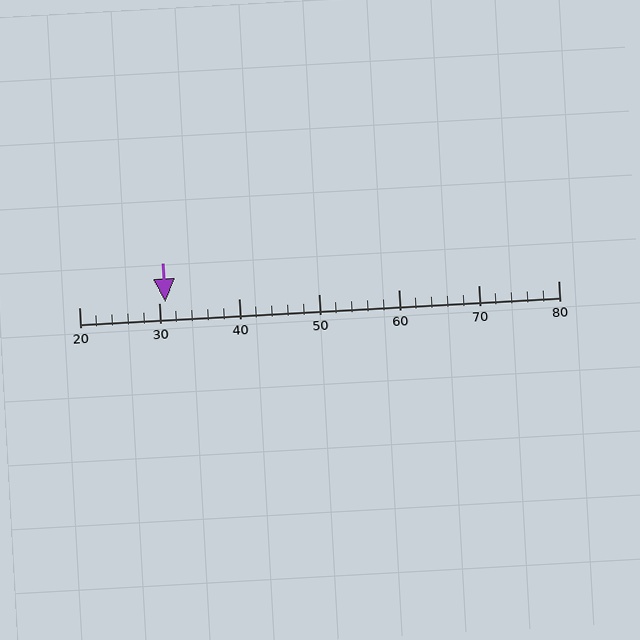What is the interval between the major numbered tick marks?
The major tick marks are spaced 10 units apart.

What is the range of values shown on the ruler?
The ruler shows values from 20 to 80.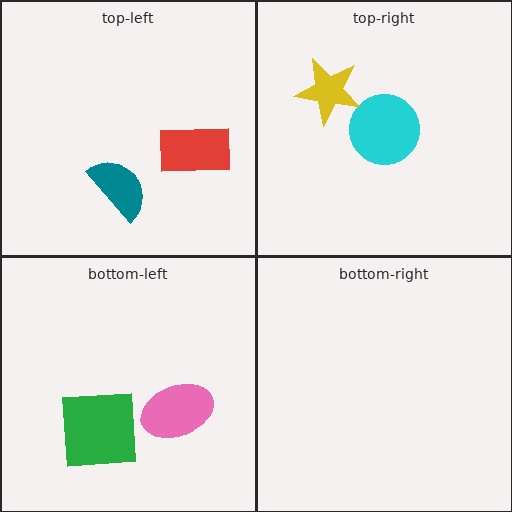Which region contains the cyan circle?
The top-right region.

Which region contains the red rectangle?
The top-left region.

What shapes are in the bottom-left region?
The green square, the pink ellipse.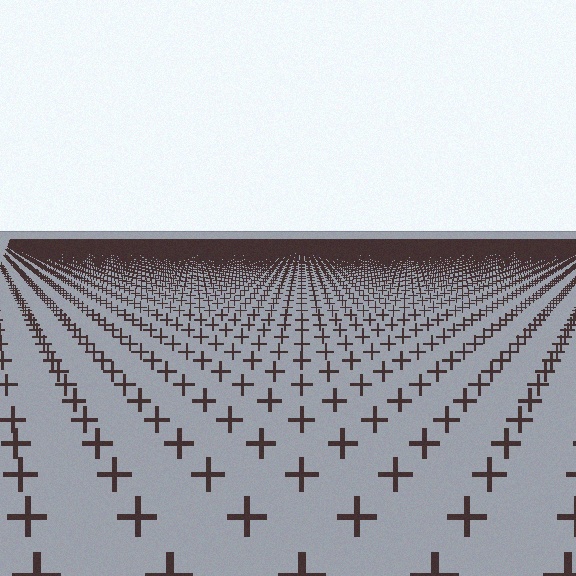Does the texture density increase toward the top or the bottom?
Density increases toward the top.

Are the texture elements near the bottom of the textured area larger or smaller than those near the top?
Larger. Near the bottom, elements are closer to the viewer and appear at a bigger on-screen size.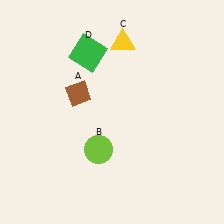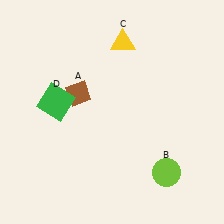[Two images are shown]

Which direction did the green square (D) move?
The green square (D) moved down.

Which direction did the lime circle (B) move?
The lime circle (B) moved right.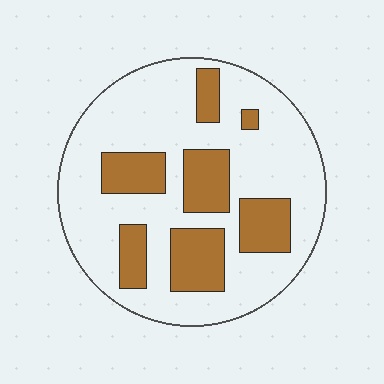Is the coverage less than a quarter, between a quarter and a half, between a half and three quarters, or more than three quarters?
Between a quarter and a half.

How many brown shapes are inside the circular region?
7.